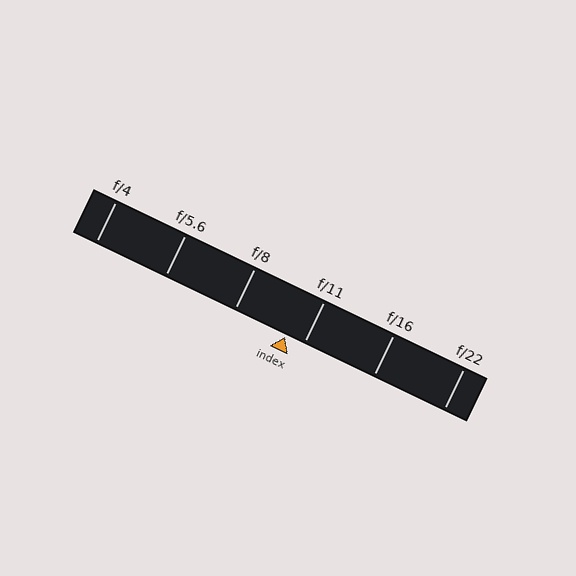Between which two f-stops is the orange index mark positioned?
The index mark is between f/8 and f/11.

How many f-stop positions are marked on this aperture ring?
There are 6 f-stop positions marked.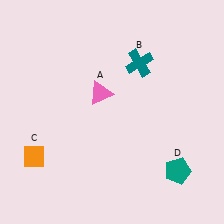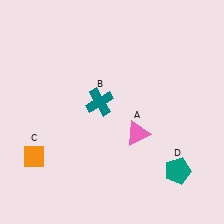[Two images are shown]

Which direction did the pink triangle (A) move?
The pink triangle (A) moved down.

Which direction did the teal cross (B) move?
The teal cross (B) moved left.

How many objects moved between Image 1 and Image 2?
2 objects moved between the two images.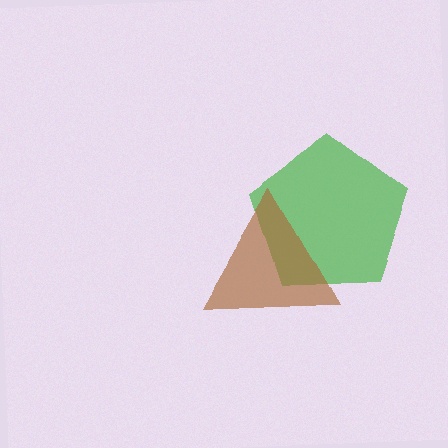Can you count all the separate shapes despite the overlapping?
Yes, there are 2 separate shapes.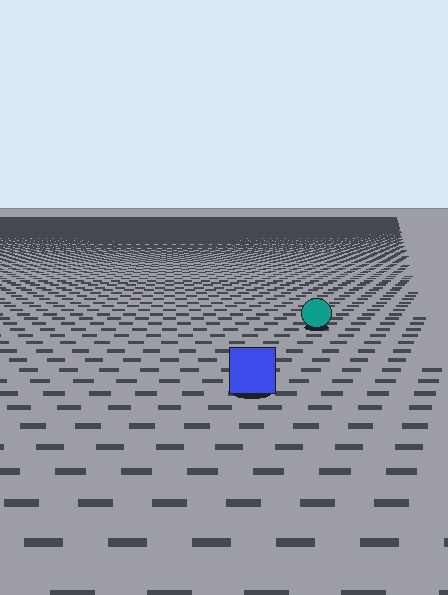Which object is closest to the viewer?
The blue square is closest. The texture marks near it are larger and more spread out.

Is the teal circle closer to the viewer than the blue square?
No. The blue square is closer — you can tell from the texture gradient: the ground texture is coarser near it.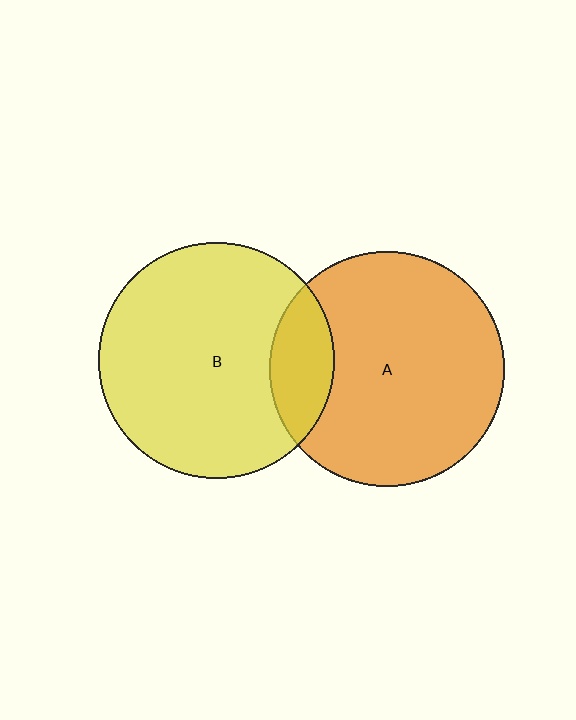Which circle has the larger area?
Circle B (yellow).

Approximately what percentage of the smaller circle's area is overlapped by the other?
Approximately 15%.